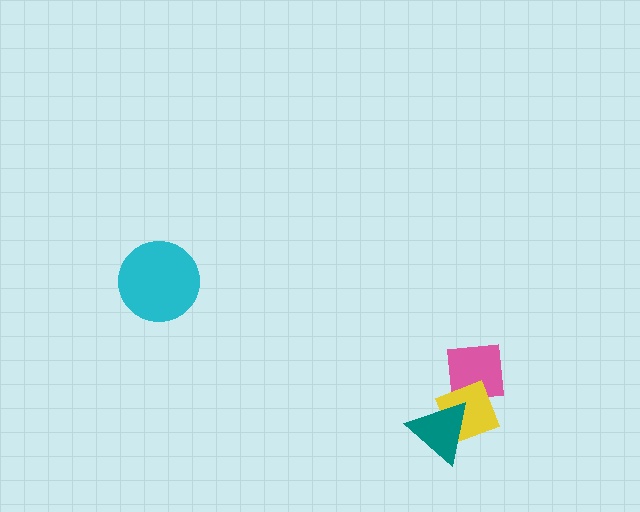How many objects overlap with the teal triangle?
1 object overlaps with the teal triangle.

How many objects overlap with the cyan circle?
0 objects overlap with the cyan circle.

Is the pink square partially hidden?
Yes, it is partially covered by another shape.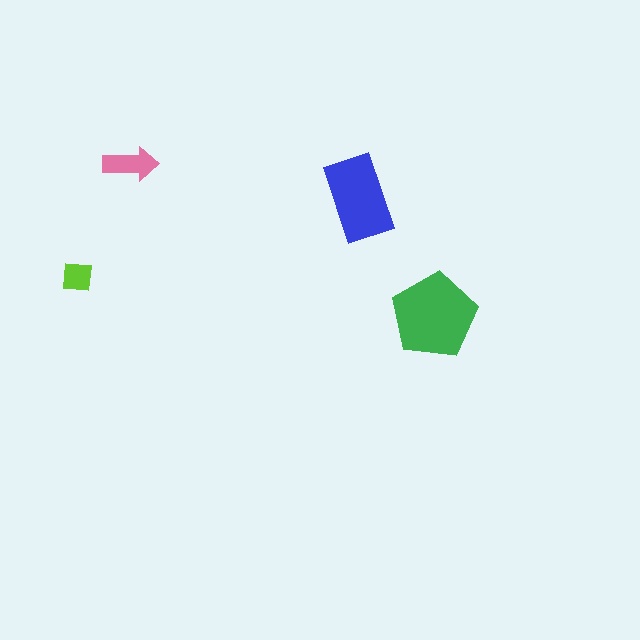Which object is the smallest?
The lime square.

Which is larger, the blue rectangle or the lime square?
The blue rectangle.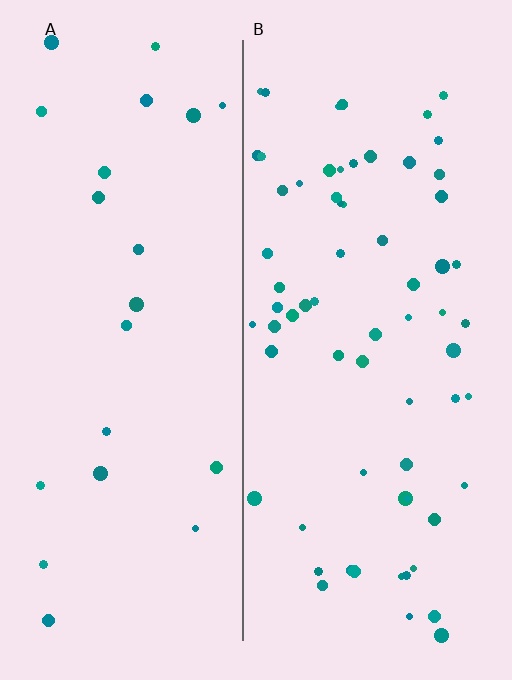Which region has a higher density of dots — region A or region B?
B (the right).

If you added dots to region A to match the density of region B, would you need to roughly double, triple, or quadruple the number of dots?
Approximately triple.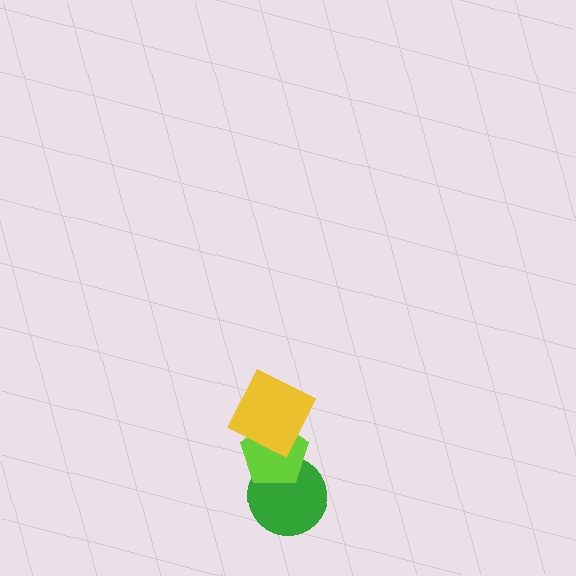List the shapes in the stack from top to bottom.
From top to bottom: the yellow square, the lime pentagon, the green circle.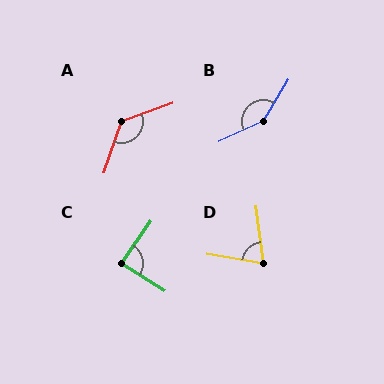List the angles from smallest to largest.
D (73°), C (87°), A (128°), B (145°).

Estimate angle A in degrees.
Approximately 128 degrees.